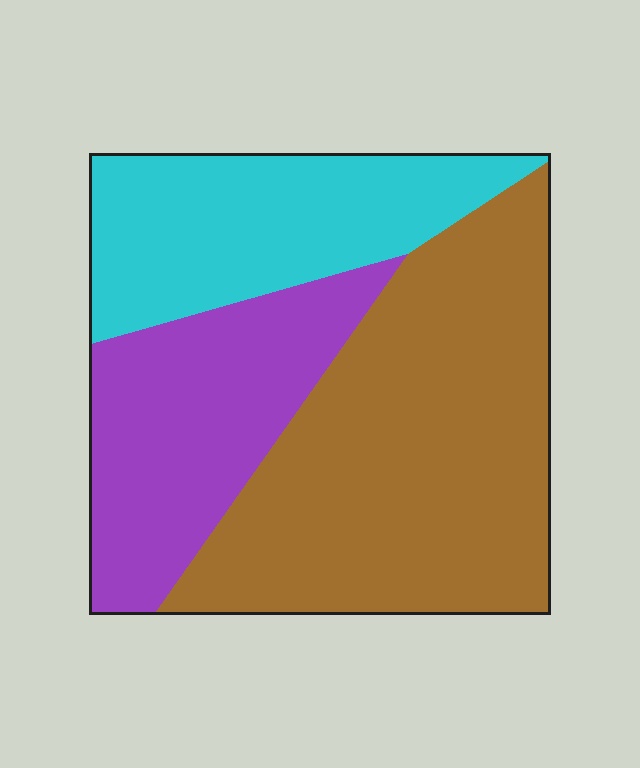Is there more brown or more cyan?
Brown.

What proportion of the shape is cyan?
Cyan takes up about one quarter (1/4) of the shape.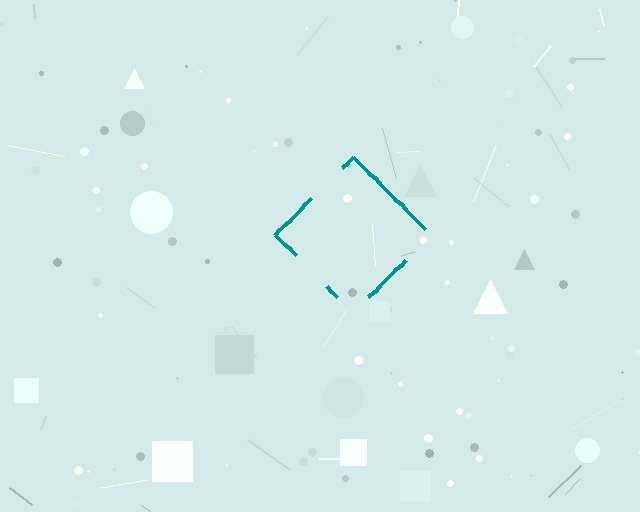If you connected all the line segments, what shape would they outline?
They would outline a diamond.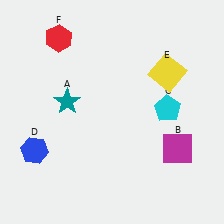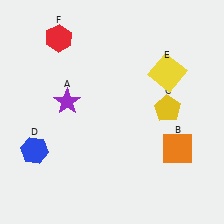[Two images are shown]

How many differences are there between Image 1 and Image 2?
There are 3 differences between the two images.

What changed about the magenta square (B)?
In Image 1, B is magenta. In Image 2, it changed to orange.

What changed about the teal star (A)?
In Image 1, A is teal. In Image 2, it changed to purple.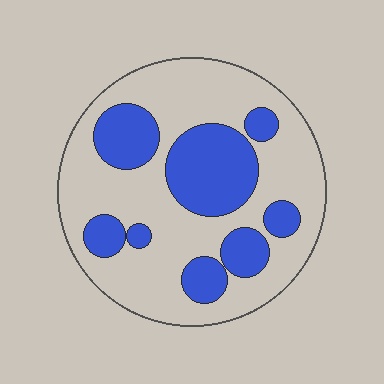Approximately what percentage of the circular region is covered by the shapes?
Approximately 30%.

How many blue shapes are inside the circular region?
8.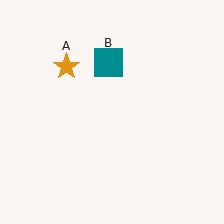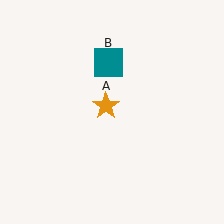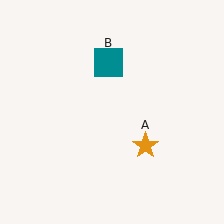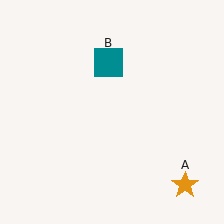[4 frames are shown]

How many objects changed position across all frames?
1 object changed position: orange star (object A).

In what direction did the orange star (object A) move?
The orange star (object A) moved down and to the right.